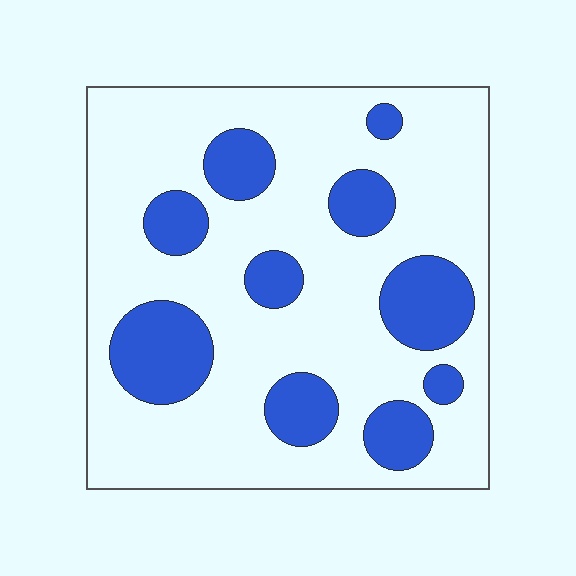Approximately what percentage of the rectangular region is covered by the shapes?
Approximately 25%.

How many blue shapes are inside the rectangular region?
10.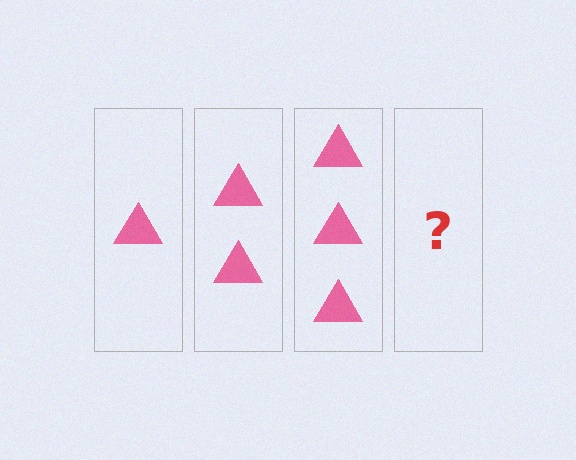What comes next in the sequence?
The next element should be 4 triangles.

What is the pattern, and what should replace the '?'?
The pattern is that each step adds one more triangle. The '?' should be 4 triangles.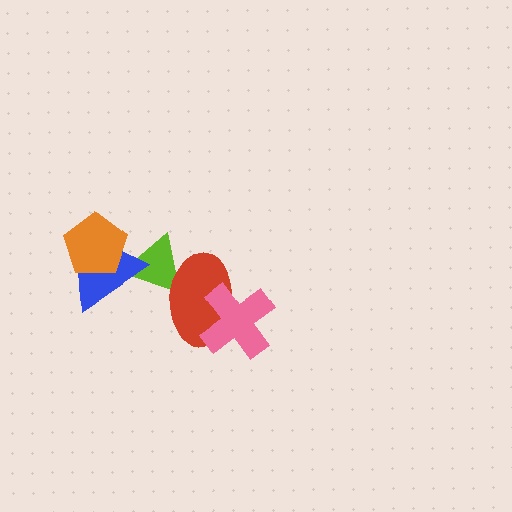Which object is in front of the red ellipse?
The pink cross is in front of the red ellipse.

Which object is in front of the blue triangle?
The orange pentagon is in front of the blue triangle.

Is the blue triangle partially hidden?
Yes, it is partially covered by another shape.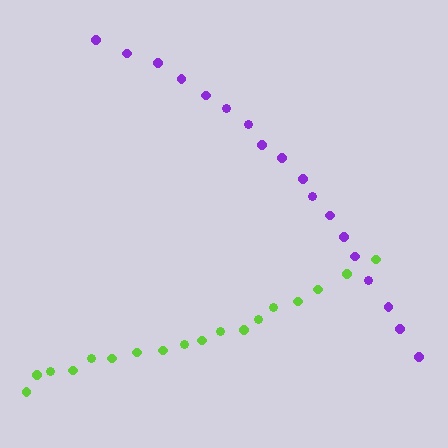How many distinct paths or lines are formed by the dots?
There are 2 distinct paths.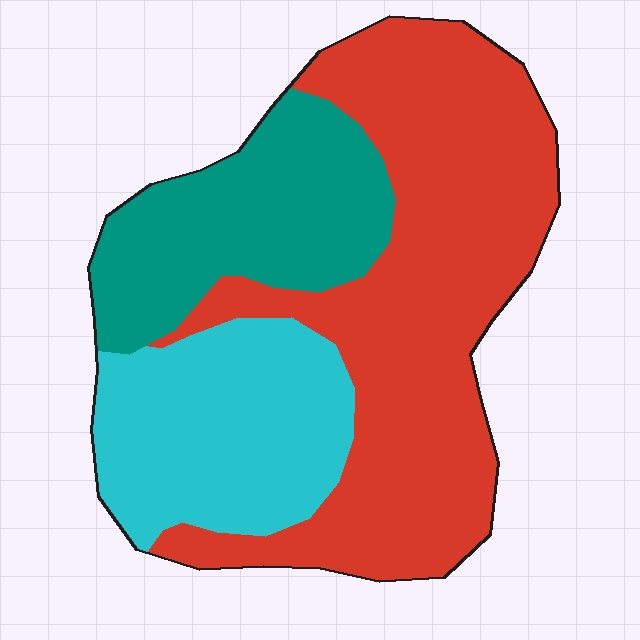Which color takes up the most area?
Red, at roughly 50%.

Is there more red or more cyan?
Red.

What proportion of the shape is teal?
Teal covers around 25% of the shape.